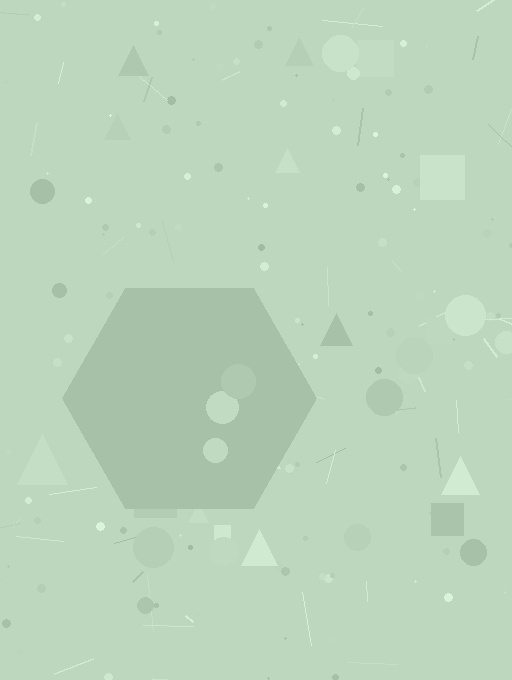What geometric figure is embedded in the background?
A hexagon is embedded in the background.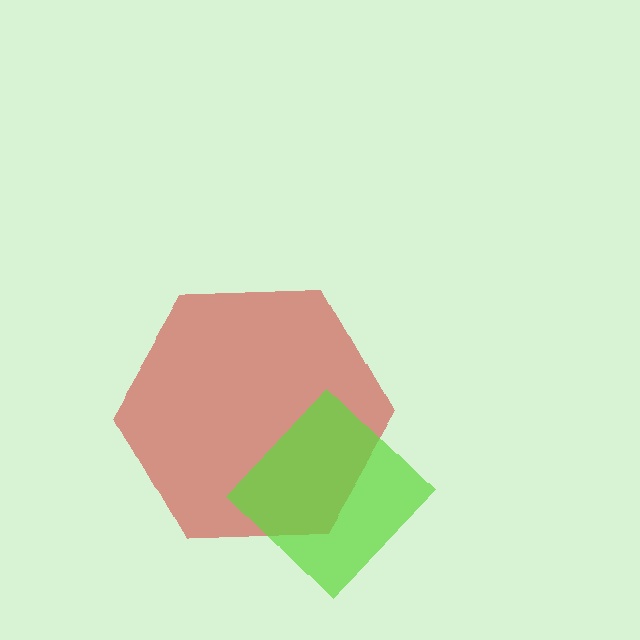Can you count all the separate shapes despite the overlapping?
Yes, there are 2 separate shapes.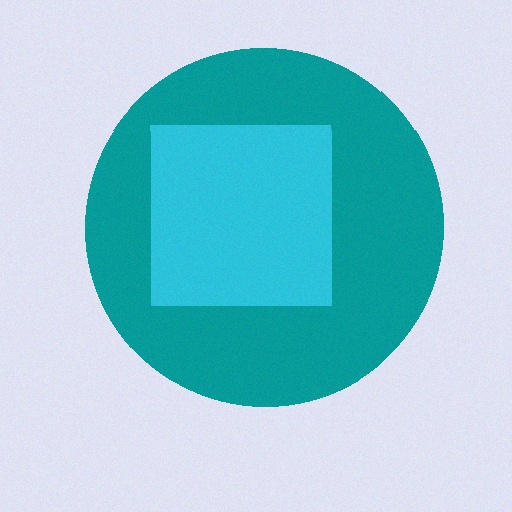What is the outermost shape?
The teal circle.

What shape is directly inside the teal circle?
The cyan square.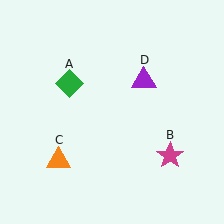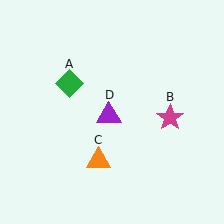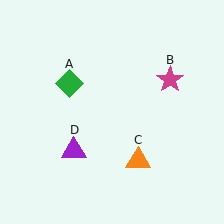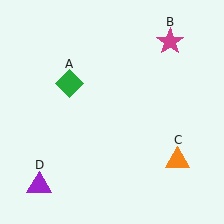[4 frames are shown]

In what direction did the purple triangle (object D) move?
The purple triangle (object D) moved down and to the left.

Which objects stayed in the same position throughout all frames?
Green diamond (object A) remained stationary.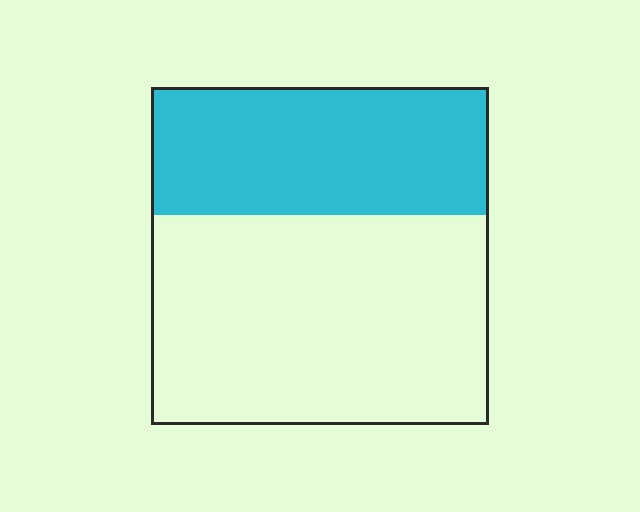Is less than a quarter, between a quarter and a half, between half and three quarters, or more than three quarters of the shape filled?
Between a quarter and a half.